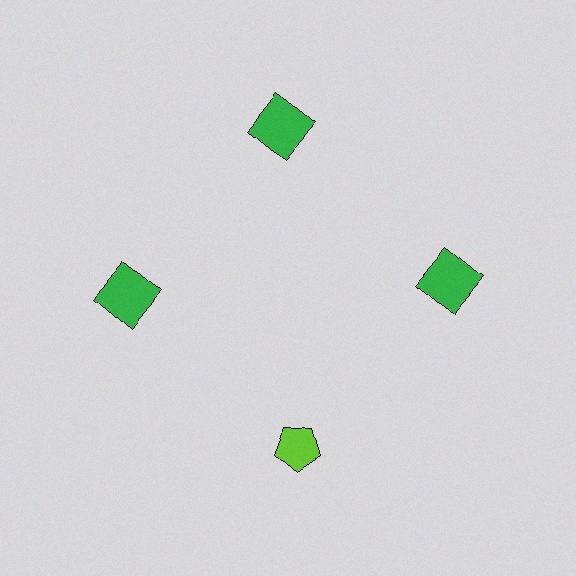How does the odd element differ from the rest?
It differs in both color (lime instead of green) and shape (pentagon instead of square).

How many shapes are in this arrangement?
There are 4 shapes arranged in a ring pattern.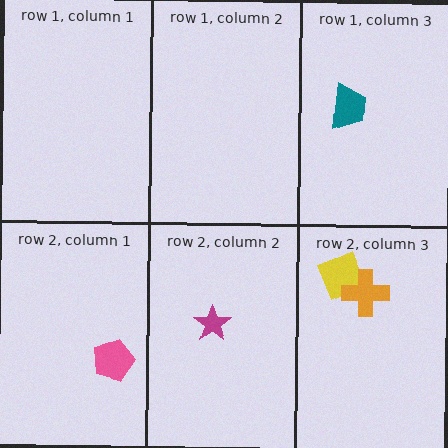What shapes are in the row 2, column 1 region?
The pink pentagon.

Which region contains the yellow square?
The row 2, column 3 region.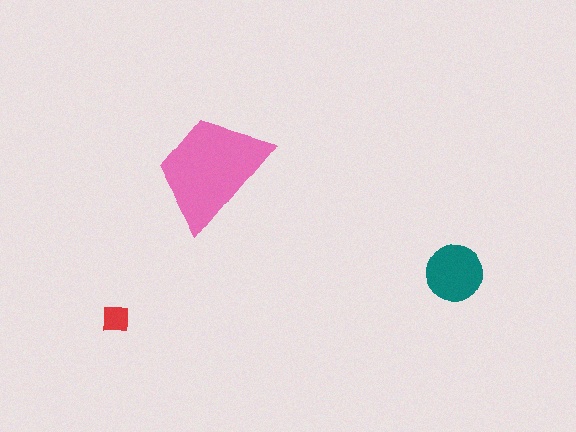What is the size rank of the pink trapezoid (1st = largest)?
1st.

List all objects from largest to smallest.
The pink trapezoid, the teal circle, the red square.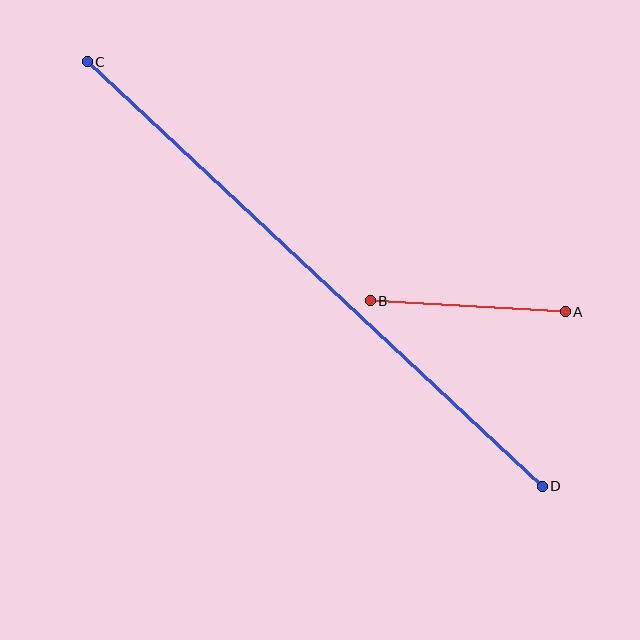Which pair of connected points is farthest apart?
Points C and D are farthest apart.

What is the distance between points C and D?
The distance is approximately 622 pixels.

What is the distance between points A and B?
The distance is approximately 195 pixels.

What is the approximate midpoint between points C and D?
The midpoint is at approximately (315, 274) pixels.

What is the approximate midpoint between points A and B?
The midpoint is at approximately (468, 306) pixels.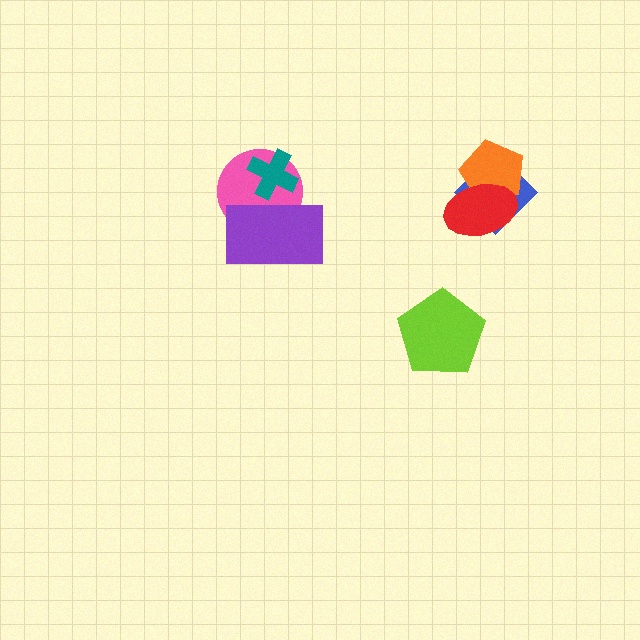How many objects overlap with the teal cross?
2 objects overlap with the teal cross.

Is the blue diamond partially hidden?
Yes, it is partially covered by another shape.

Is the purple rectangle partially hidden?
No, no other shape covers it.